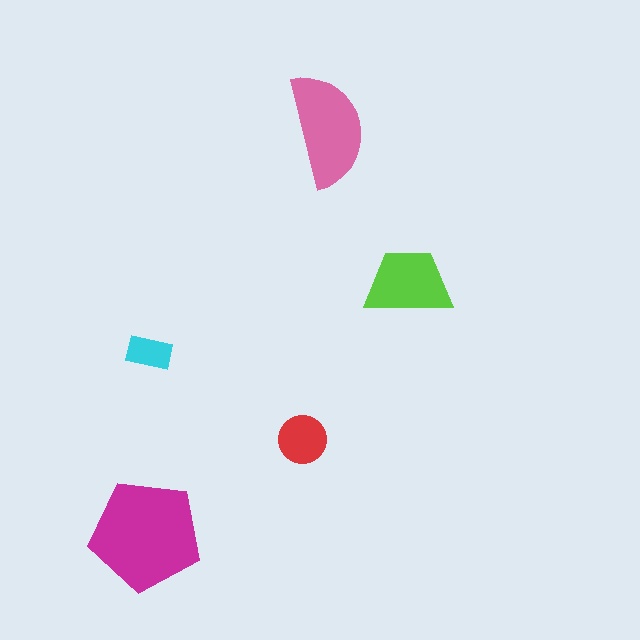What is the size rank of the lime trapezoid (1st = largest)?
3rd.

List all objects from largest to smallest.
The magenta pentagon, the pink semicircle, the lime trapezoid, the red circle, the cyan rectangle.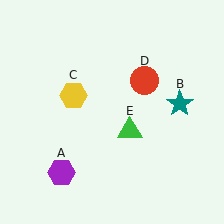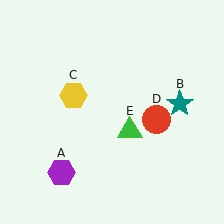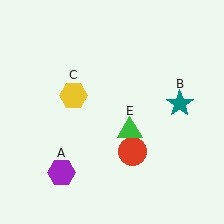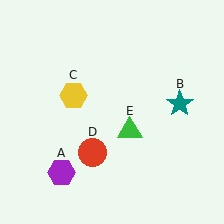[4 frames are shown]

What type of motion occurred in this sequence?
The red circle (object D) rotated clockwise around the center of the scene.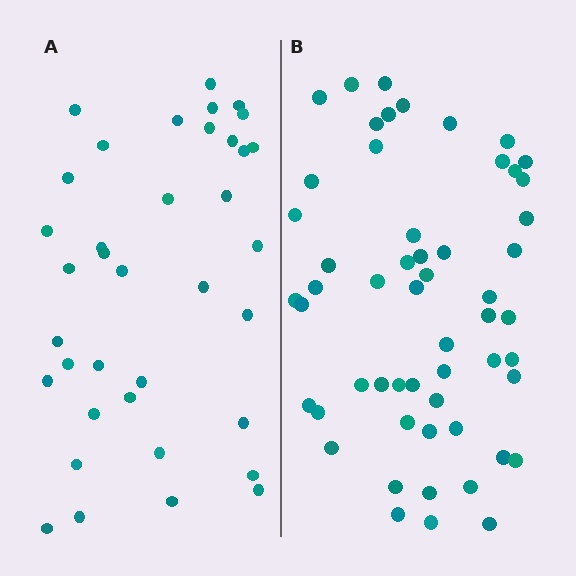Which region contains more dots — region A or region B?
Region B (the right region) has more dots.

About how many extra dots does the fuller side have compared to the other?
Region B has approximately 20 more dots than region A.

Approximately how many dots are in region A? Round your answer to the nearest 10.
About 40 dots. (The exact count is 37, which rounds to 40.)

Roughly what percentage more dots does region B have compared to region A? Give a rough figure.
About 50% more.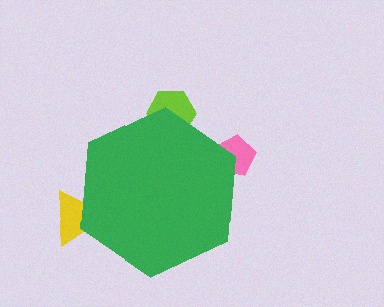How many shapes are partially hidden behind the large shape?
3 shapes are partially hidden.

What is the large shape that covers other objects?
A green hexagon.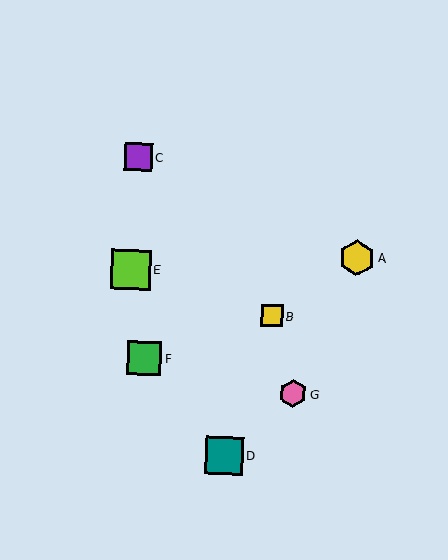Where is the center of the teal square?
The center of the teal square is at (224, 455).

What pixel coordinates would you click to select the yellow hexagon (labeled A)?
Click at (357, 258) to select the yellow hexagon A.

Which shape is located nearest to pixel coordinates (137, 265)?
The lime square (labeled E) at (130, 269) is nearest to that location.